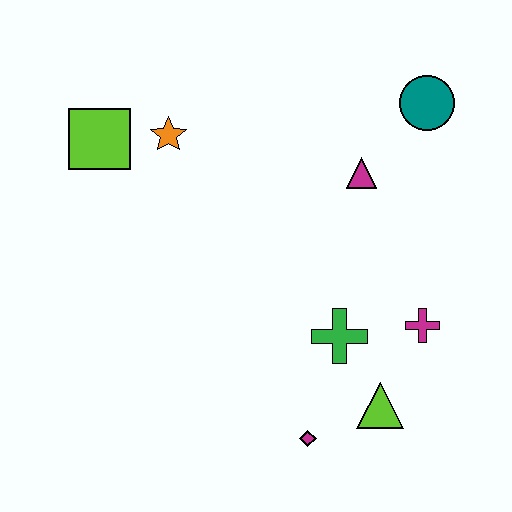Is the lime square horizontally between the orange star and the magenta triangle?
No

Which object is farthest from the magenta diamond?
The lime square is farthest from the magenta diamond.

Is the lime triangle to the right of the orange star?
Yes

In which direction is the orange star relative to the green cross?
The orange star is above the green cross.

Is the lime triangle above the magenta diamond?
Yes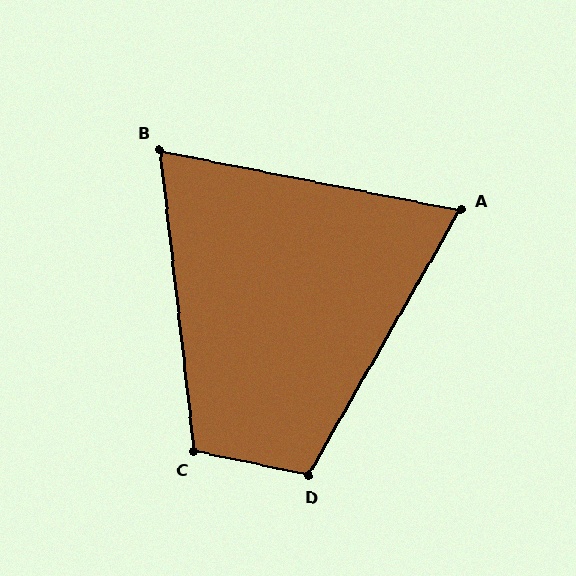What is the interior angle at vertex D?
Approximately 108 degrees (obtuse).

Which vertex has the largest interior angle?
C, at approximately 108 degrees.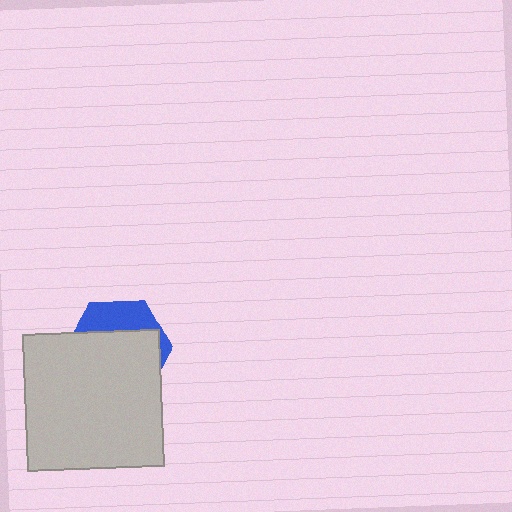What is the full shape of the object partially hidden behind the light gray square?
The partially hidden object is a blue hexagon.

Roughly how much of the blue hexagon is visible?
A small part of it is visible (roughly 31%).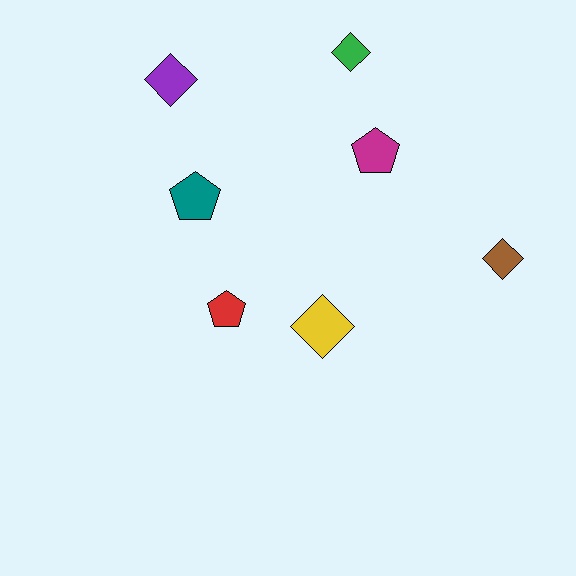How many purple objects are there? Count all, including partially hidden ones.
There is 1 purple object.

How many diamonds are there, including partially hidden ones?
There are 4 diamonds.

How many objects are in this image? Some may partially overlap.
There are 7 objects.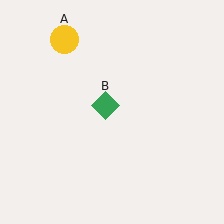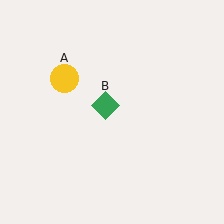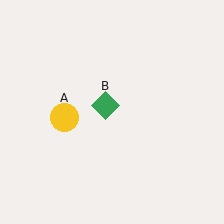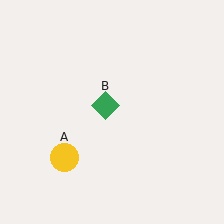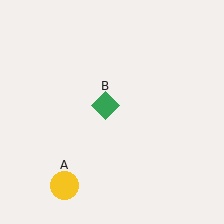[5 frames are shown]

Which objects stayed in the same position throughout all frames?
Green diamond (object B) remained stationary.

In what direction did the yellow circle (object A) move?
The yellow circle (object A) moved down.